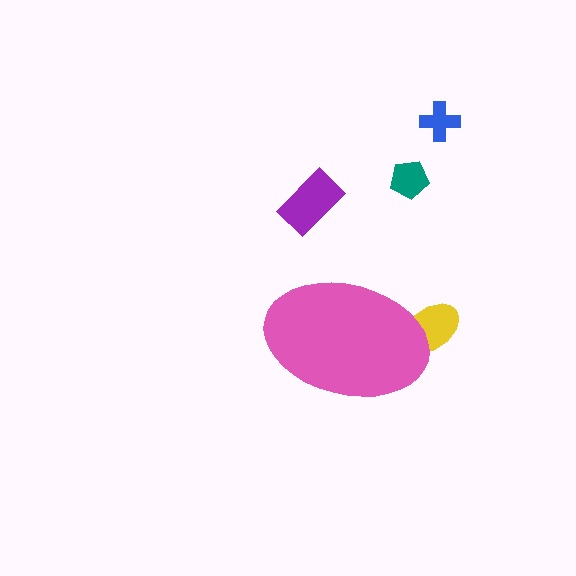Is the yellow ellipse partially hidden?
Yes, the yellow ellipse is partially hidden behind the pink ellipse.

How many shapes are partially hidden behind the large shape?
1 shape is partially hidden.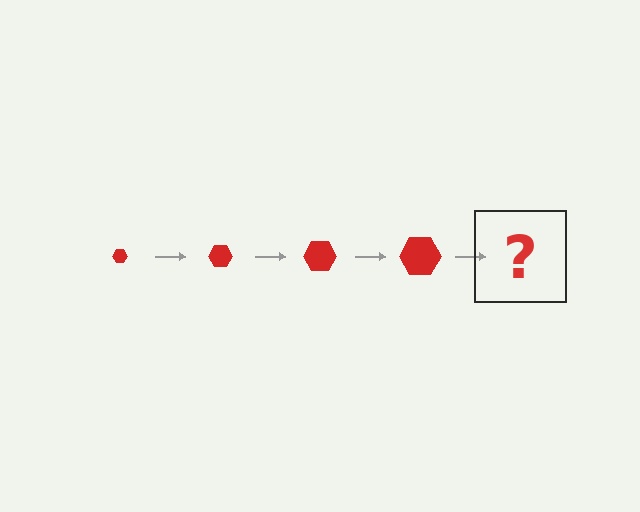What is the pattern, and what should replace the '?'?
The pattern is that the hexagon gets progressively larger each step. The '?' should be a red hexagon, larger than the previous one.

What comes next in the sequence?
The next element should be a red hexagon, larger than the previous one.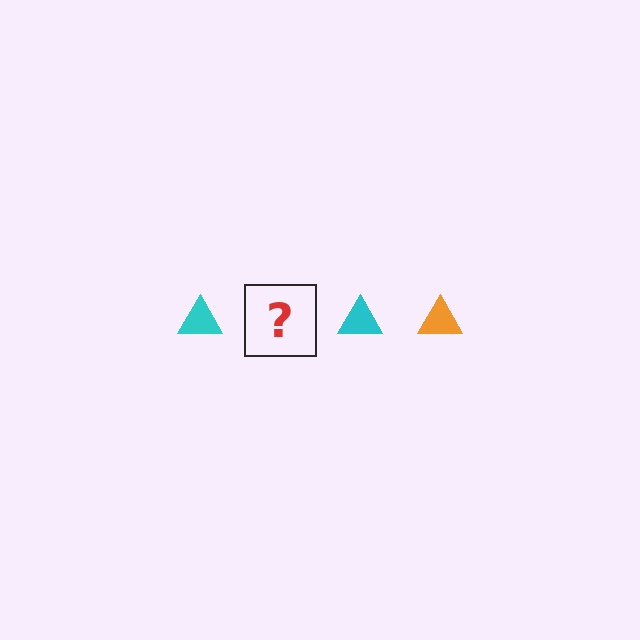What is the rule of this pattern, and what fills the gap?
The rule is that the pattern cycles through cyan, orange triangles. The gap should be filled with an orange triangle.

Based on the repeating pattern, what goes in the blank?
The blank should be an orange triangle.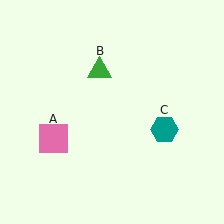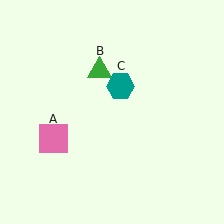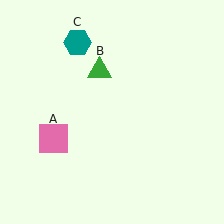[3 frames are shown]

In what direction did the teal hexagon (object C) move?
The teal hexagon (object C) moved up and to the left.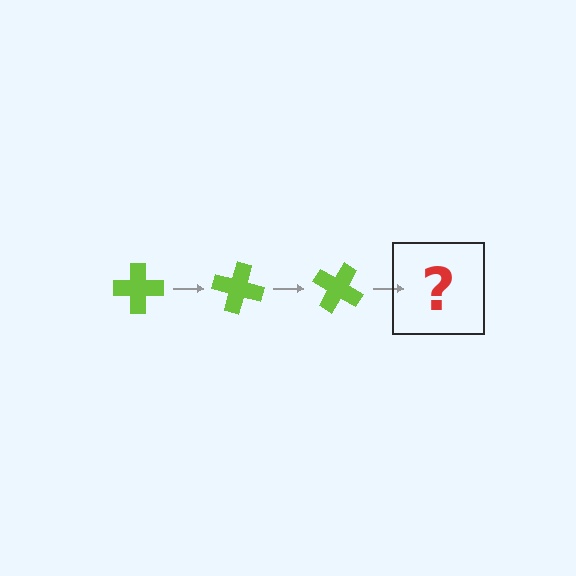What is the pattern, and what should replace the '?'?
The pattern is that the cross rotates 15 degrees each step. The '?' should be a lime cross rotated 45 degrees.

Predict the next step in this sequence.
The next step is a lime cross rotated 45 degrees.